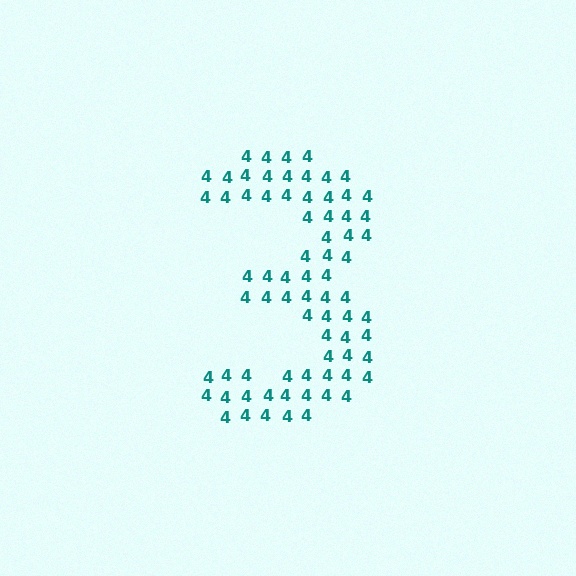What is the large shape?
The large shape is the digit 3.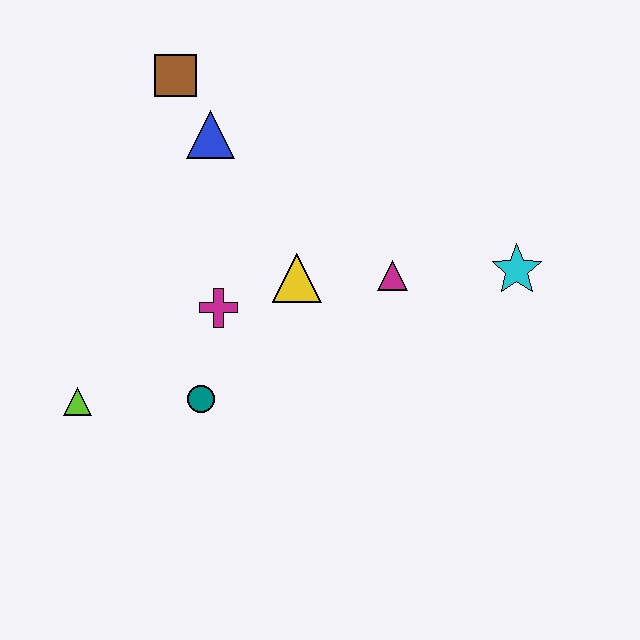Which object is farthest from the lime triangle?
The cyan star is farthest from the lime triangle.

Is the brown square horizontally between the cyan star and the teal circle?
No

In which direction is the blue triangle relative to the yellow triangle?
The blue triangle is above the yellow triangle.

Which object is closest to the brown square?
The blue triangle is closest to the brown square.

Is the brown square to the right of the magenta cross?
No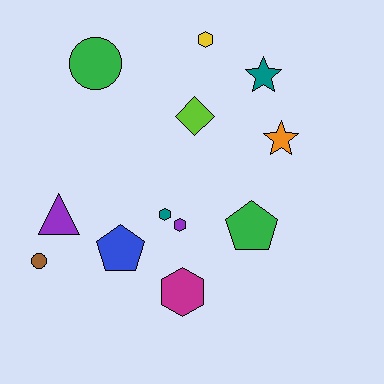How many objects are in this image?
There are 12 objects.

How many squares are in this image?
There are no squares.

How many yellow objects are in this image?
There is 1 yellow object.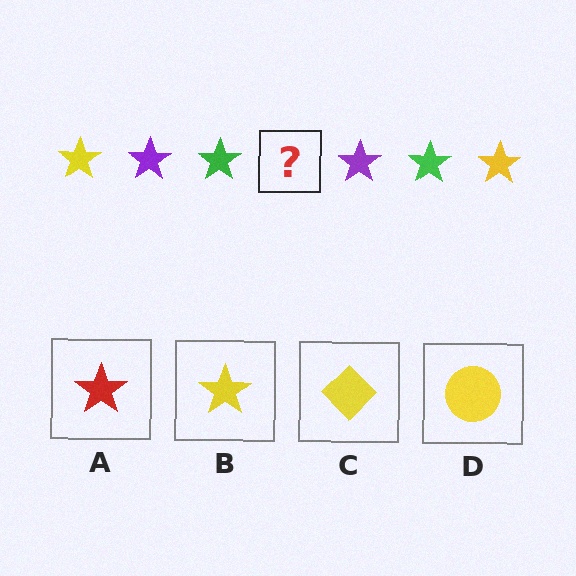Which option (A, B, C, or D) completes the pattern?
B.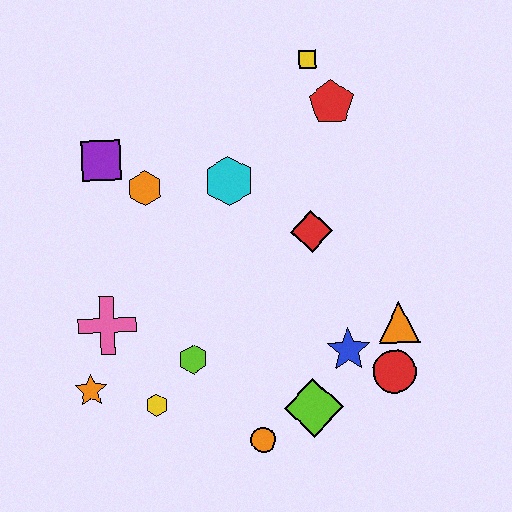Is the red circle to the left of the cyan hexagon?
No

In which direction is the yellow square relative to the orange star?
The yellow square is above the orange star.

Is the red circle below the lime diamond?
No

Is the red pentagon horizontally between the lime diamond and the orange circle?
No